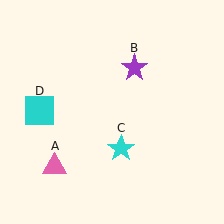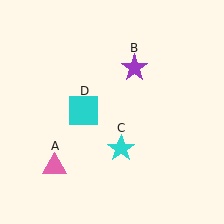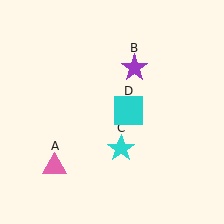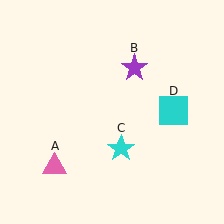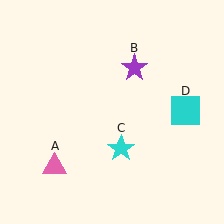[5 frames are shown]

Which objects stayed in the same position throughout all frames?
Pink triangle (object A) and purple star (object B) and cyan star (object C) remained stationary.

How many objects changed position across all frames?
1 object changed position: cyan square (object D).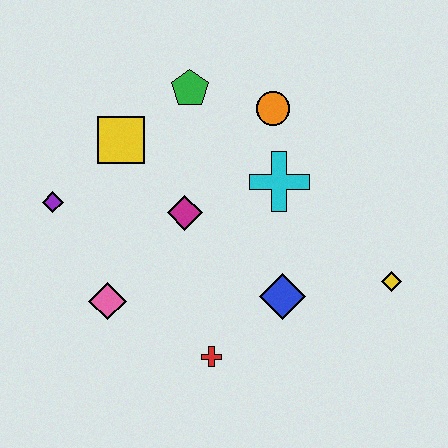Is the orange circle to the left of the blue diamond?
Yes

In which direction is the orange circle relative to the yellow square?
The orange circle is to the right of the yellow square.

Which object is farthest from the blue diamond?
The purple diamond is farthest from the blue diamond.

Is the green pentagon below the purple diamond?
No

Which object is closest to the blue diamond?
The red cross is closest to the blue diamond.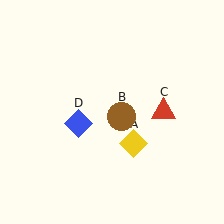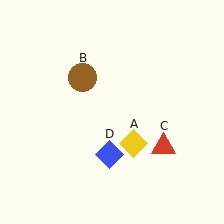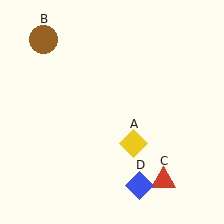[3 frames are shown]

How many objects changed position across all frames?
3 objects changed position: brown circle (object B), red triangle (object C), blue diamond (object D).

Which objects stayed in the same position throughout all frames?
Yellow diamond (object A) remained stationary.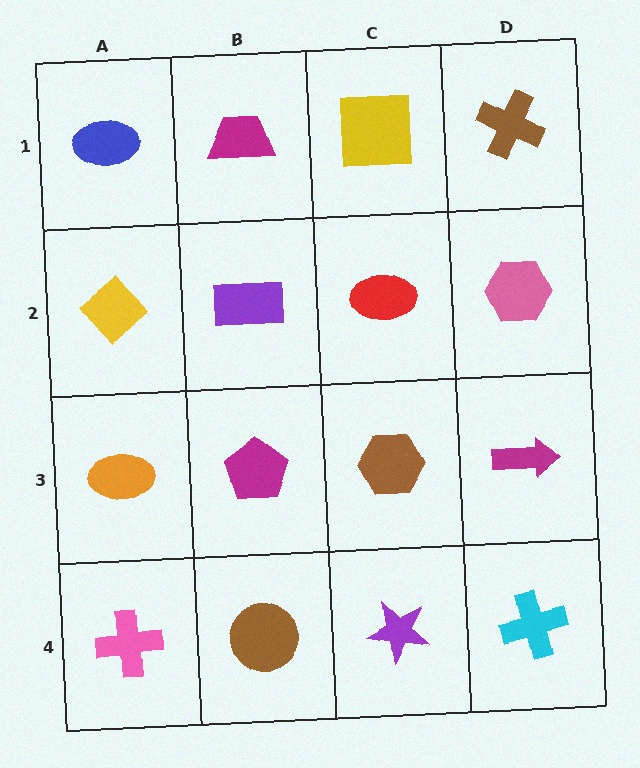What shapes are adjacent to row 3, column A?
A yellow diamond (row 2, column A), a pink cross (row 4, column A), a magenta pentagon (row 3, column B).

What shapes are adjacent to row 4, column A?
An orange ellipse (row 3, column A), a brown circle (row 4, column B).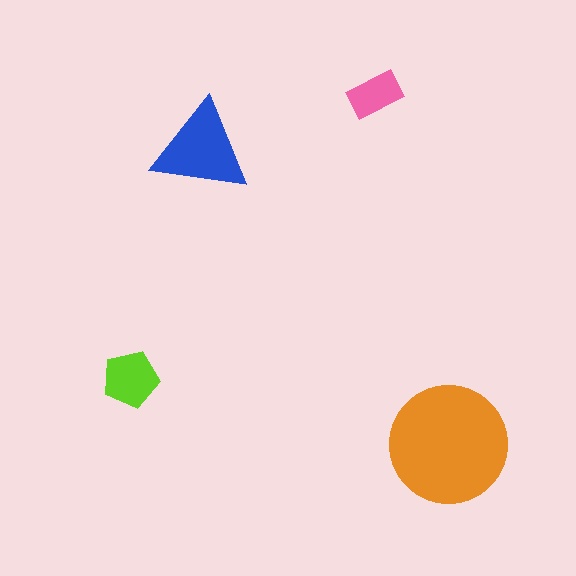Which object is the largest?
The orange circle.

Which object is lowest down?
The orange circle is bottommost.